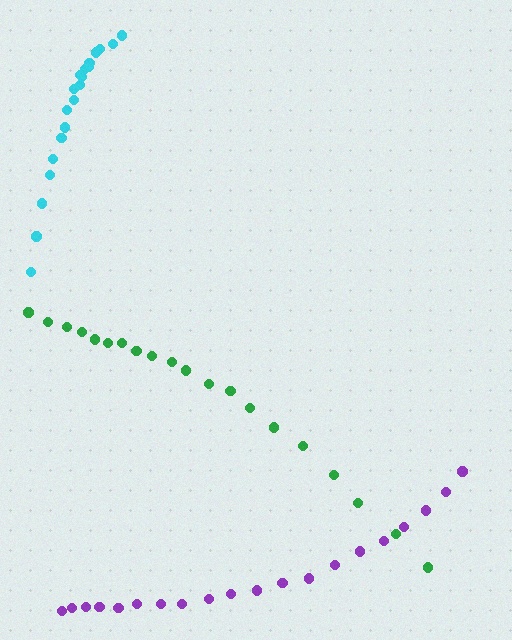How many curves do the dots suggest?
There are 3 distinct paths.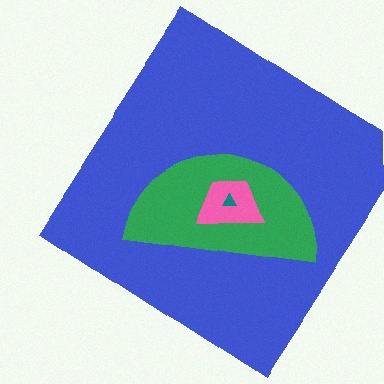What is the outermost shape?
The blue diamond.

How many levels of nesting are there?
4.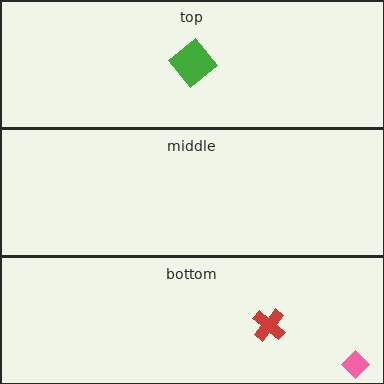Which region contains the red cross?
The bottom region.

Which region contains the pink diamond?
The bottom region.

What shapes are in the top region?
The green diamond.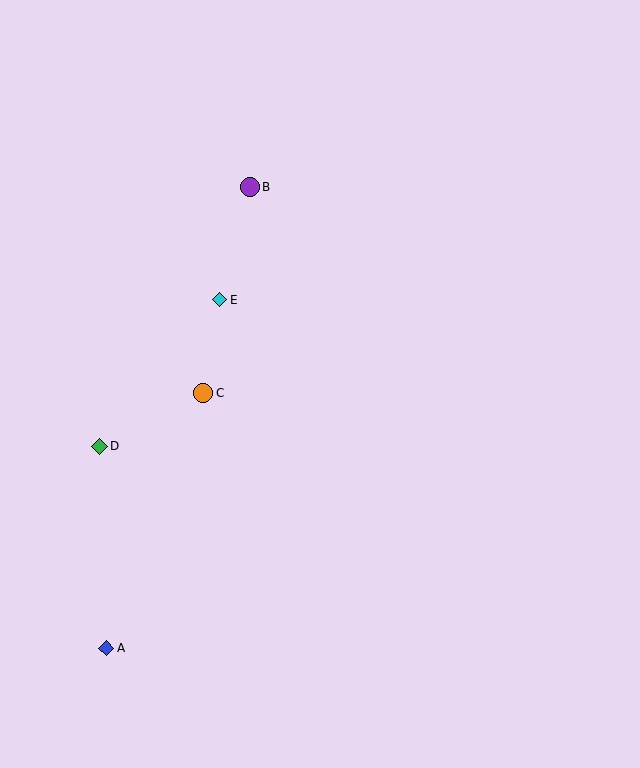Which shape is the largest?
The orange circle (labeled C) is the largest.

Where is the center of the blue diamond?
The center of the blue diamond is at (106, 648).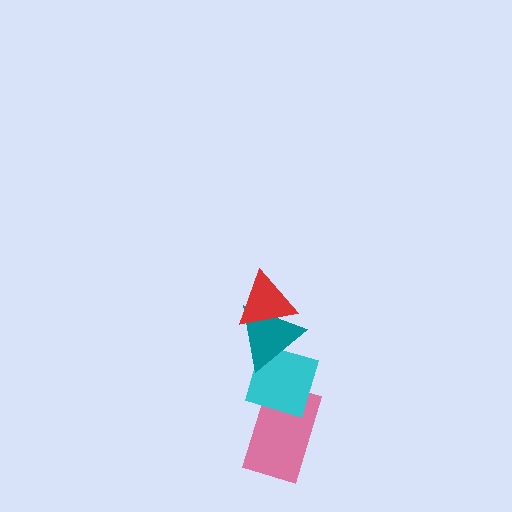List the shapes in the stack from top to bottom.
From top to bottom: the red triangle, the teal triangle, the cyan diamond, the pink rectangle.